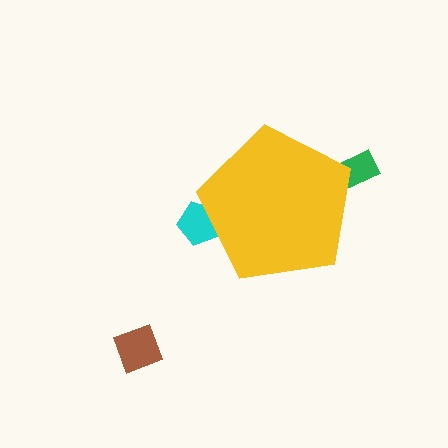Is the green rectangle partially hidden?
Yes, the green rectangle is partially hidden behind the yellow pentagon.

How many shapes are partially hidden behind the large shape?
2 shapes are partially hidden.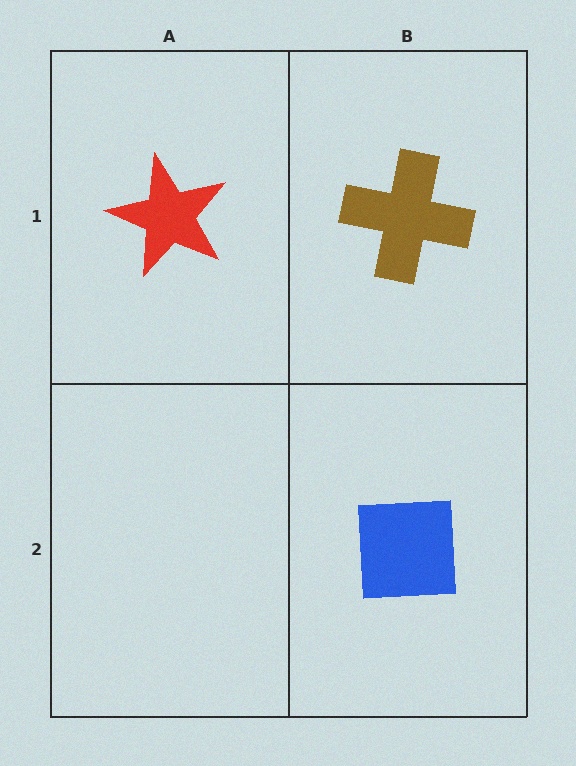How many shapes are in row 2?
1 shape.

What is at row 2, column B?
A blue square.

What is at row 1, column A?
A red star.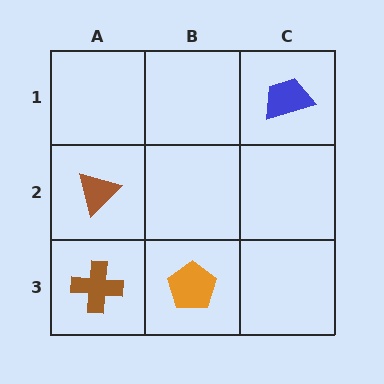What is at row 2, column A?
A brown triangle.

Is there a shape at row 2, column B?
No, that cell is empty.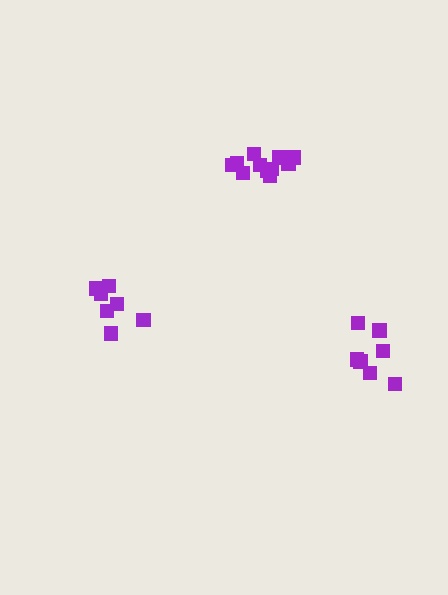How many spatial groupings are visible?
There are 3 spatial groupings.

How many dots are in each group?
Group 1: 11 dots, Group 2: 7 dots, Group 3: 7 dots (25 total).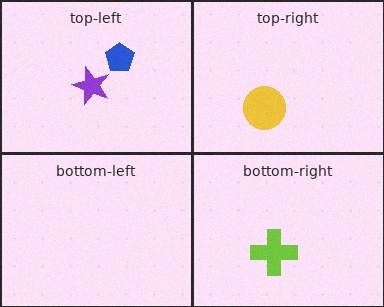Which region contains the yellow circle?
The top-right region.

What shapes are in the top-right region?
The yellow circle.